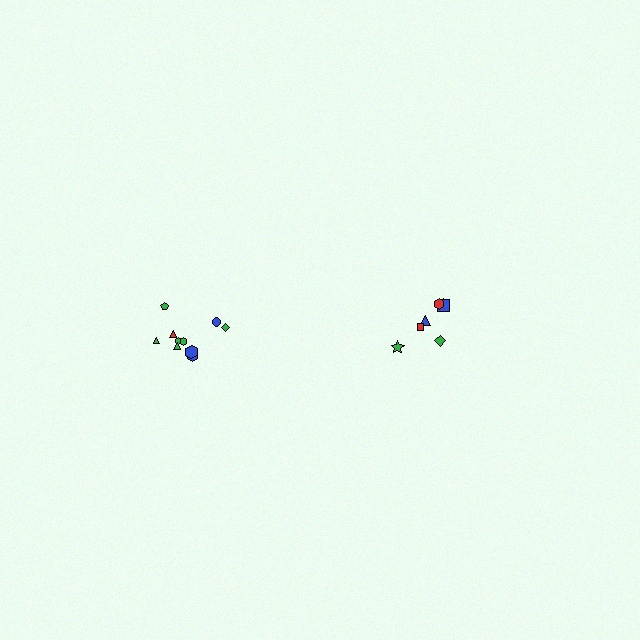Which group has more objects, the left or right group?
The left group.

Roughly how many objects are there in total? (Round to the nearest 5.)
Roughly 15 objects in total.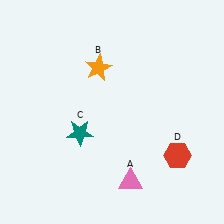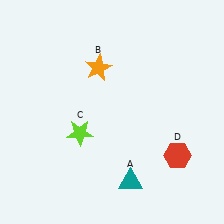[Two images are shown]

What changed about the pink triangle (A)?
In Image 1, A is pink. In Image 2, it changed to teal.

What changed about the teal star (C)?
In Image 1, C is teal. In Image 2, it changed to lime.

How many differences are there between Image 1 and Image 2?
There are 2 differences between the two images.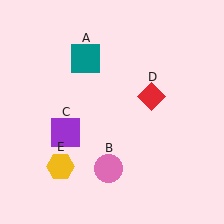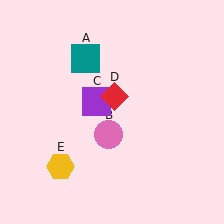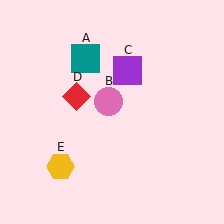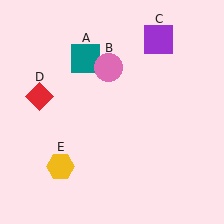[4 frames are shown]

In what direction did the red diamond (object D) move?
The red diamond (object D) moved left.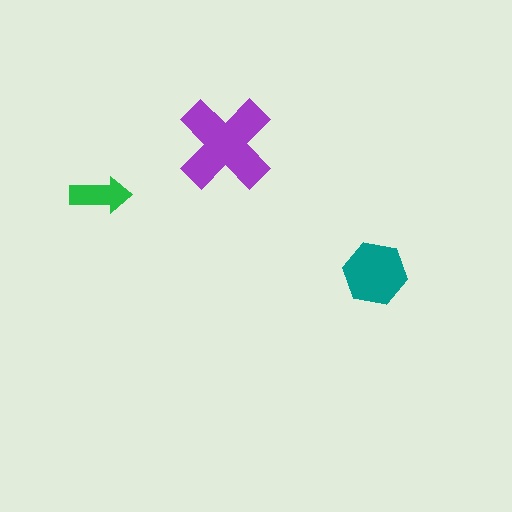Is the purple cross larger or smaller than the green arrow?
Larger.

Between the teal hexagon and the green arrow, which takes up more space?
The teal hexagon.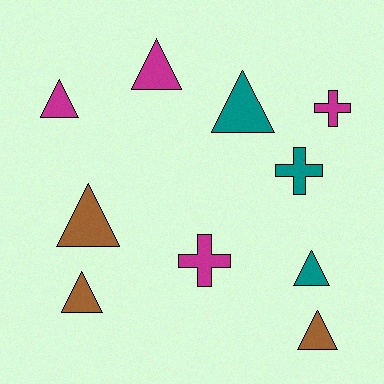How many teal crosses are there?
There is 1 teal cross.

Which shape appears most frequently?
Triangle, with 7 objects.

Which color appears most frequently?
Magenta, with 4 objects.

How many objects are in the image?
There are 10 objects.